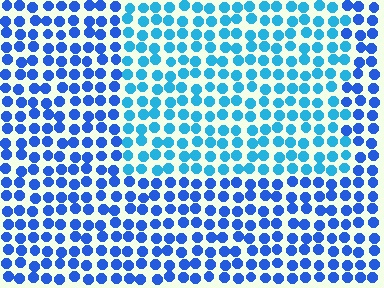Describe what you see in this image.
The image is filled with small blue elements in a uniform arrangement. A rectangle-shaped region is visible where the elements are tinted to a slightly different hue, forming a subtle color boundary.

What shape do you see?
I see a rectangle.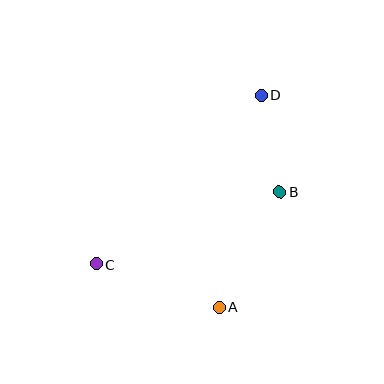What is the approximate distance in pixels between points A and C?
The distance between A and C is approximately 130 pixels.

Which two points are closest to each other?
Points B and D are closest to each other.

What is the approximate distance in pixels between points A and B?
The distance between A and B is approximately 130 pixels.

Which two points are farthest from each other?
Points C and D are farthest from each other.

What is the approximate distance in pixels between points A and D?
The distance between A and D is approximately 216 pixels.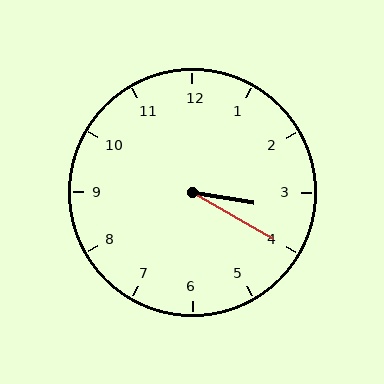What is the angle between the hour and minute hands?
Approximately 20 degrees.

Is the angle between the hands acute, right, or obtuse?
It is acute.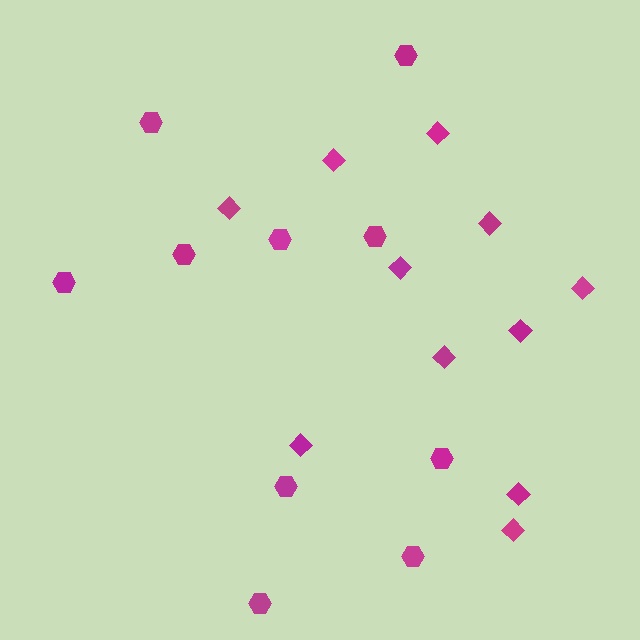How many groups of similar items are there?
There are 2 groups: one group of hexagons (10) and one group of diamonds (11).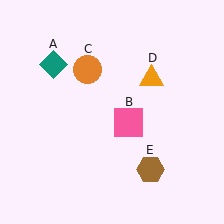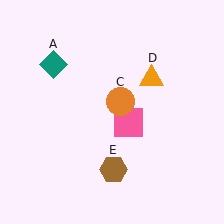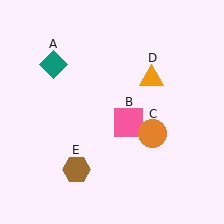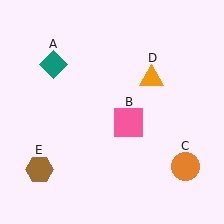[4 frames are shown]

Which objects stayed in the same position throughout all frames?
Teal diamond (object A) and pink square (object B) and orange triangle (object D) remained stationary.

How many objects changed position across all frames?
2 objects changed position: orange circle (object C), brown hexagon (object E).